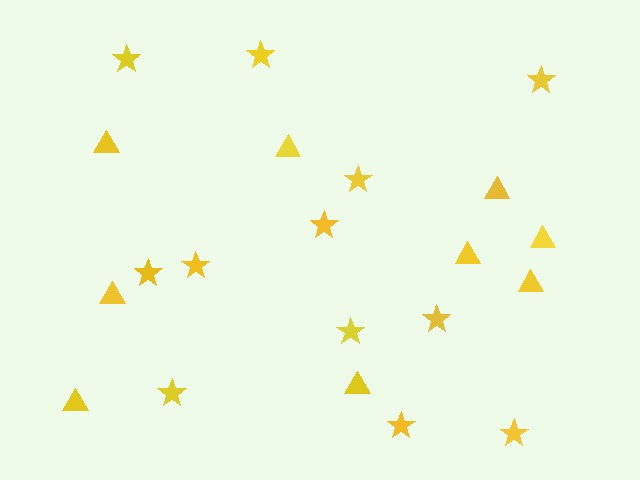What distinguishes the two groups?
There are 2 groups: one group of triangles (9) and one group of stars (12).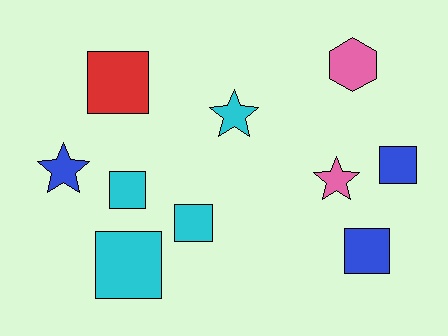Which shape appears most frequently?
Square, with 6 objects.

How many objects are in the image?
There are 10 objects.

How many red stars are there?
There are no red stars.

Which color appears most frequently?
Cyan, with 4 objects.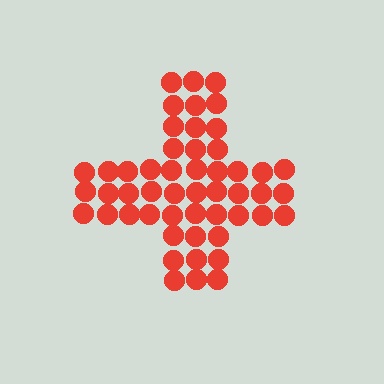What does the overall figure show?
The overall figure shows a cross.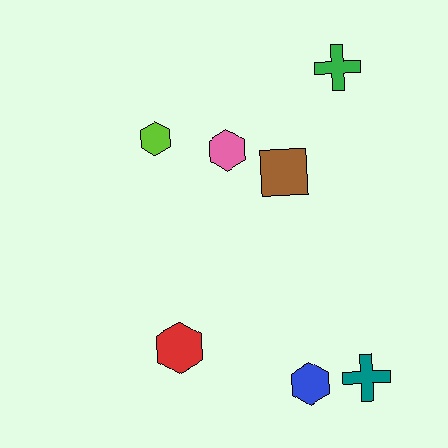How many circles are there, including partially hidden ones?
There are no circles.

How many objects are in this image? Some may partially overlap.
There are 7 objects.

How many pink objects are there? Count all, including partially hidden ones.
There is 1 pink object.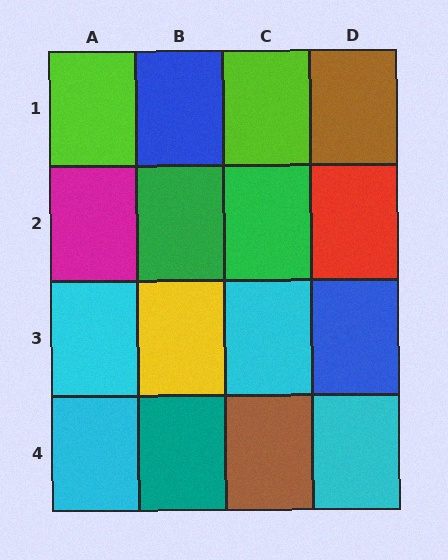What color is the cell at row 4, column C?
Brown.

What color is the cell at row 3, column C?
Cyan.